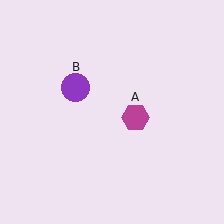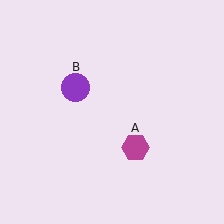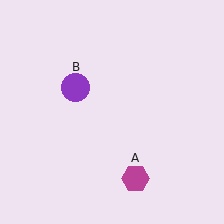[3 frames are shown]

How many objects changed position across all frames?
1 object changed position: magenta hexagon (object A).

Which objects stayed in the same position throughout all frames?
Purple circle (object B) remained stationary.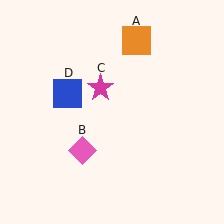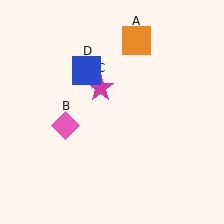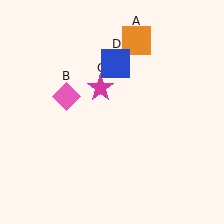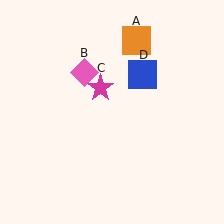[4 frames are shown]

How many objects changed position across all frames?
2 objects changed position: pink diamond (object B), blue square (object D).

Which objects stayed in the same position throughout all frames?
Orange square (object A) and magenta star (object C) remained stationary.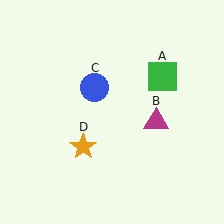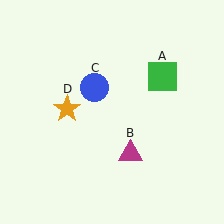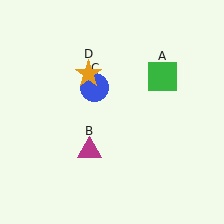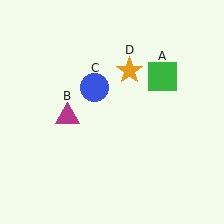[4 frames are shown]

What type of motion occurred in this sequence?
The magenta triangle (object B), orange star (object D) rotated clockwise around the center of the scene.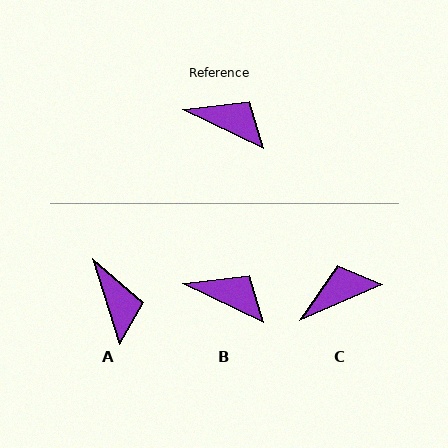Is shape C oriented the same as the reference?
No, it is off by about 49 degrees.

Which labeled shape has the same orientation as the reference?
B.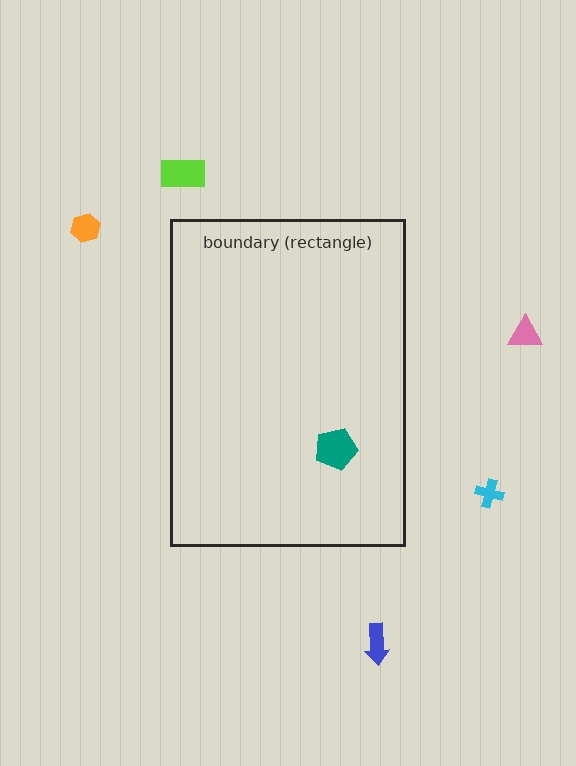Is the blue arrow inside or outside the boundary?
Outside.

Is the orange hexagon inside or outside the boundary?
Outside.